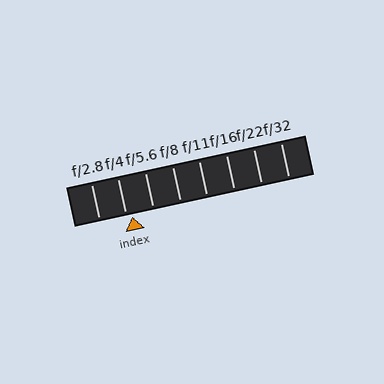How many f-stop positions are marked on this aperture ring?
There are 8 f-stop positions marked.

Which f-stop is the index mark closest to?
The index mark is closest to f/4.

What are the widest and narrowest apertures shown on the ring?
The widest aperture shown is f/2.8 and the narrowest is f/32.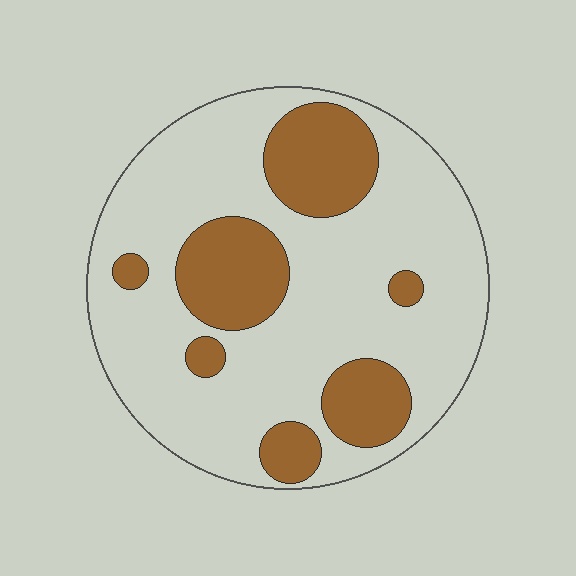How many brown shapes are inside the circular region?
7.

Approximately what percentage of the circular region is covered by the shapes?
Approximately 25%.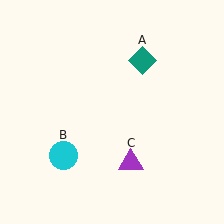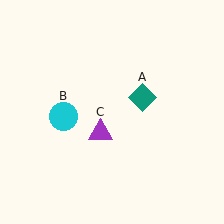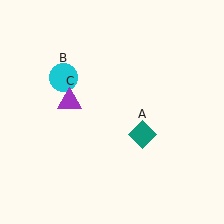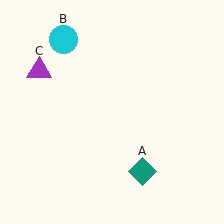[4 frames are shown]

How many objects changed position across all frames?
3 objects changed position: teal diamond (object A), cyan circle (object B), purple triangle (object C).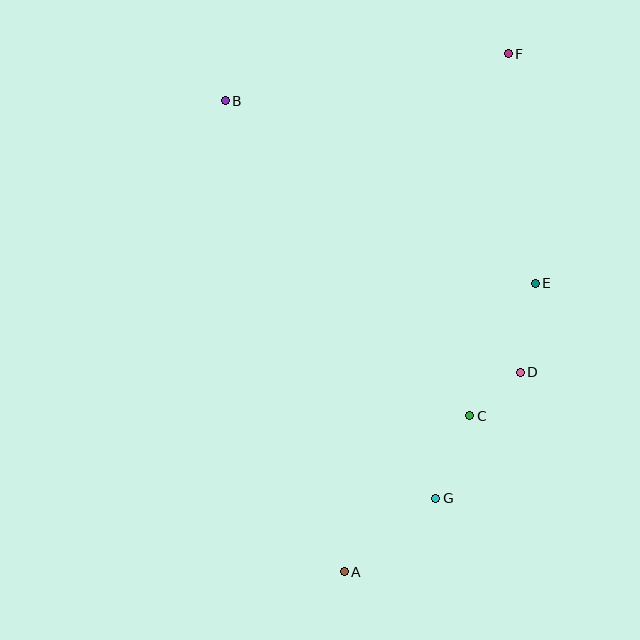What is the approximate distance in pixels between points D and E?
The distance between D and E is approximately 90 pixels.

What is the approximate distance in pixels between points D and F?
The distance between D and F is approximately 319 pixels.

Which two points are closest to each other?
Points C and D are closest to each other.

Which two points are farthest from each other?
Points A and F are farthest from each other.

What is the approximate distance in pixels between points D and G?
The distance between D and G is approximately 151 pixels.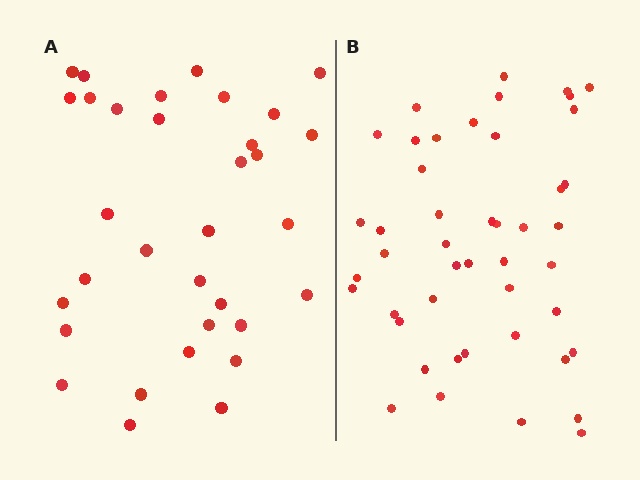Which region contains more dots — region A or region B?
Region B (the right region) has more dots.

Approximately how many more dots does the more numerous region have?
Region B has approximately 15 more dots than region A.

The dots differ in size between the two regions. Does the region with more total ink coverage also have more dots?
No. Region A has more total ink coverage because its dots are larger, but region B actually contains more individual dots. Total area can be misleading — the number of items is what matters here.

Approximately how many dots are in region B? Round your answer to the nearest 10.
About 50 dots. (The exact count is 46, which rounds to 50.)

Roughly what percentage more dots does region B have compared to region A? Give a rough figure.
About 40% more.